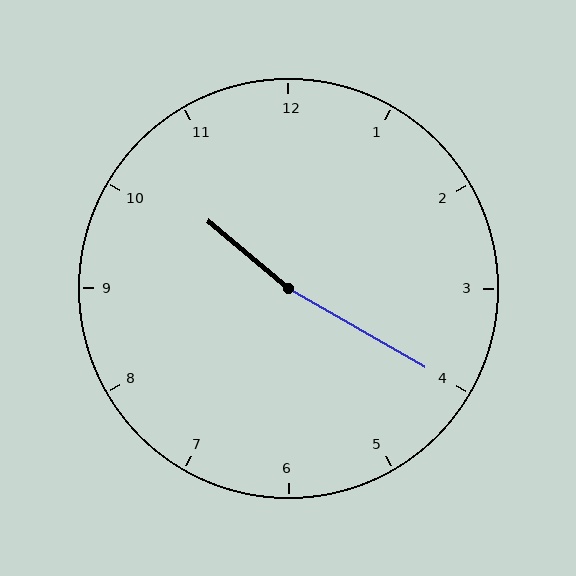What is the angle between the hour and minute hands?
Approximately 170 degrees.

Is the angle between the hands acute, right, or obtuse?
It is obtuse.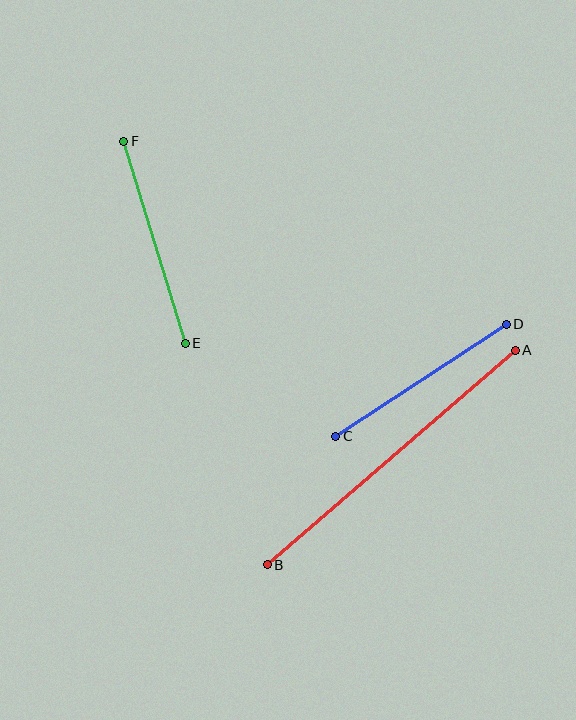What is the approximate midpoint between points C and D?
The midpoint is at approximately (421, 380) pixels.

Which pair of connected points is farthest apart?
Points A and B are farthest apart.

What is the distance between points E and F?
The distance is approximately 211 pixels.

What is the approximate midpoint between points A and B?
The midpoint is at approximately (391, 457) pixels.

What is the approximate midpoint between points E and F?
The midpoint is at approximately (154, 242) pixels.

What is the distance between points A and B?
The distance is approximately 328 pixels.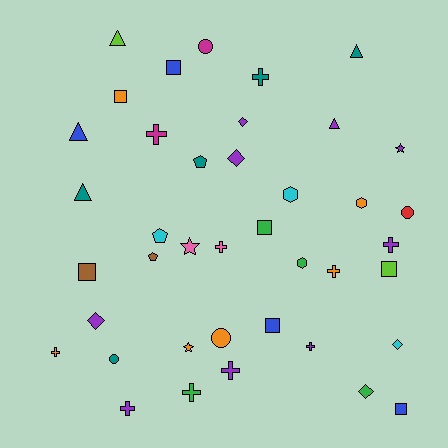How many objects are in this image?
There are 40 objects.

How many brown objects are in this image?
There are 2 brown objects.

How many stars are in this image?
There are 3 stars.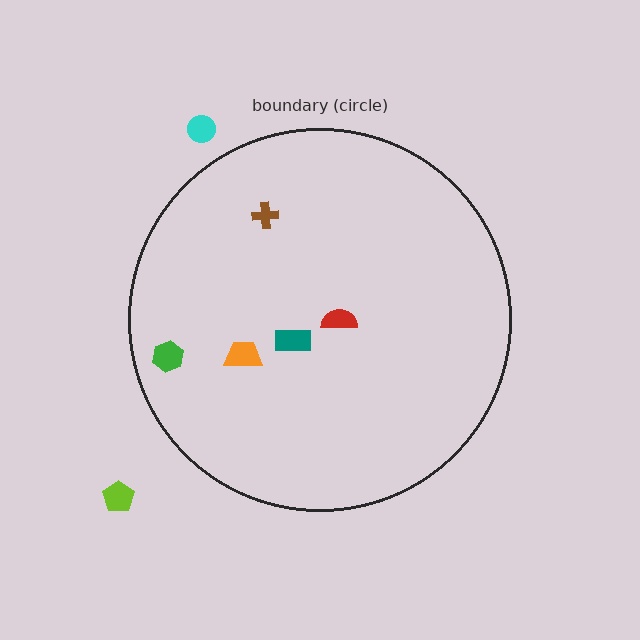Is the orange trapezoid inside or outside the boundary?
Inside.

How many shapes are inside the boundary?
5 inside, 2 outside.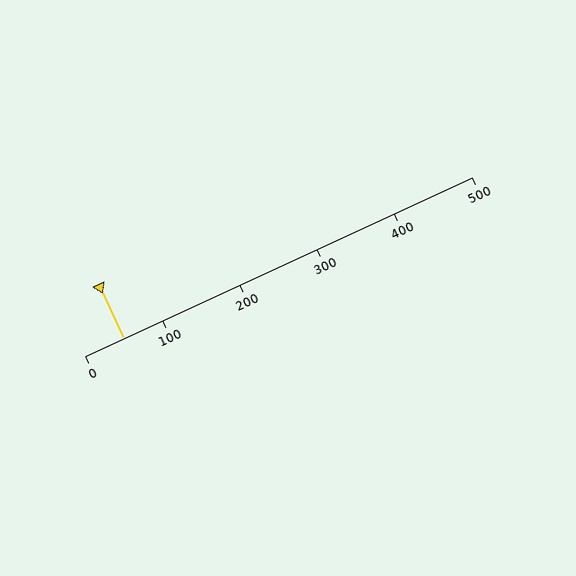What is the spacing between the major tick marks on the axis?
The major ticks are spaced 100 apart.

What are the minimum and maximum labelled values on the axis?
The axis runs from 0 to 500.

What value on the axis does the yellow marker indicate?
The marker indicates approximately 50.